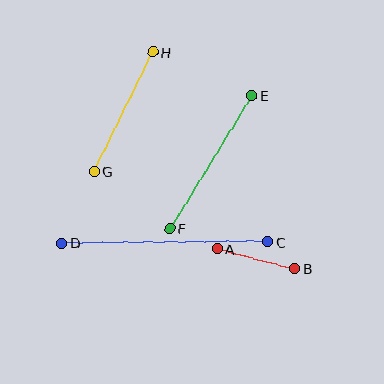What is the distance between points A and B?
The distance is approximately 80 pixels.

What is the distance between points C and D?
The distance is approximately 206 pixels.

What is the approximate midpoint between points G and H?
The midpoint is at approximately (123, 112) pixels.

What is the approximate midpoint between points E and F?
The midpoint is at approximately (211, 162) pixels.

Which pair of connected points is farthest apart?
Points C and D are farthest apart.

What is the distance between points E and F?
The distance is approximately 156 pixels.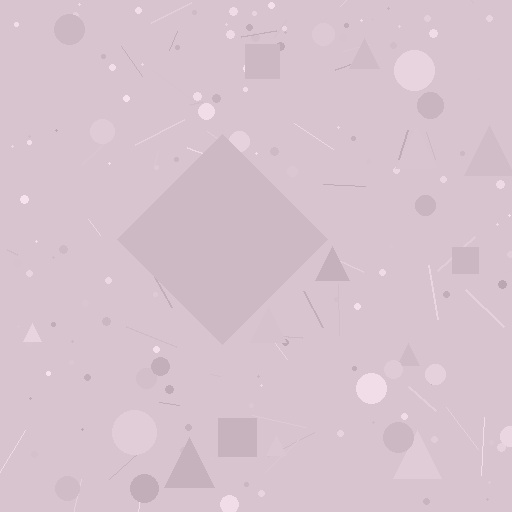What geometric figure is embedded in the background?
A diamond is embedded in the background.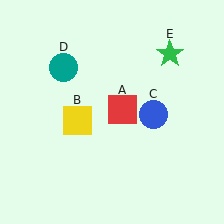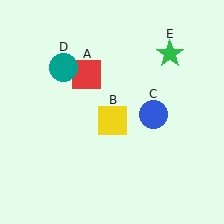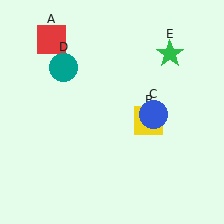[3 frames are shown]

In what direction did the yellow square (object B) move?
The yellow square (object B) moved right.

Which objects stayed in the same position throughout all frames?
Blue circle (object C) and teal circle (object D) and green star (object E) remained stationary.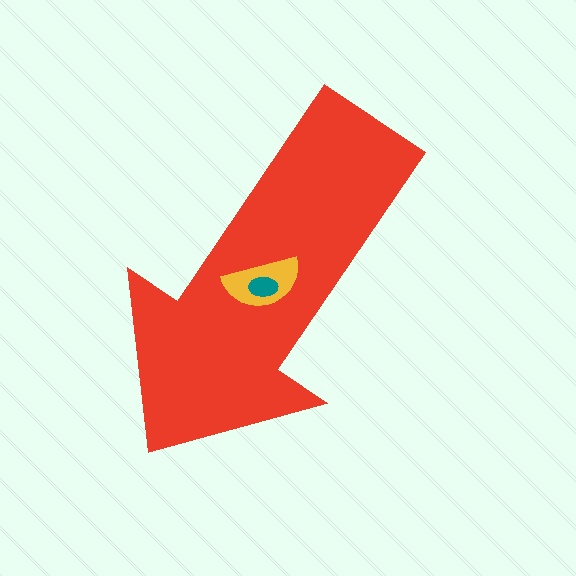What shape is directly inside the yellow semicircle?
The teal ellipse.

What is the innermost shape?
The teal ellipse.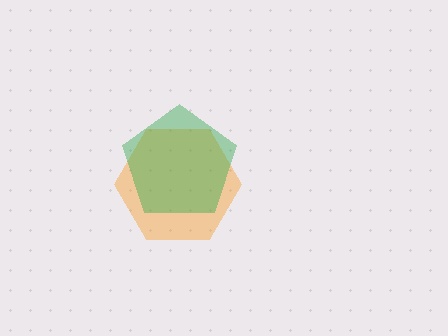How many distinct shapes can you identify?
There are 2 distinct shapes: an orange hexagon, a green pentagon.